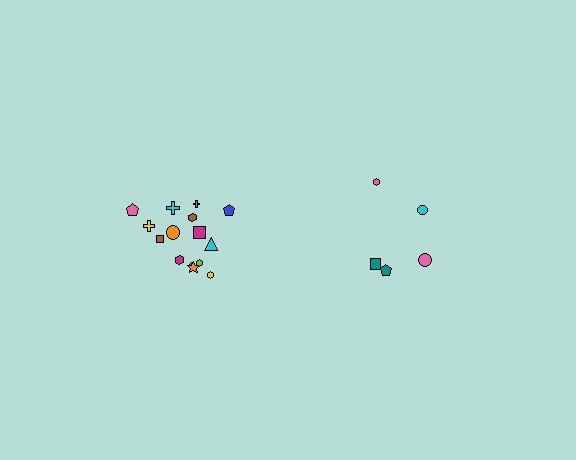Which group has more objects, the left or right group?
The left group.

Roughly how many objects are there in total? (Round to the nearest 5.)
Roughly 20 objects in total.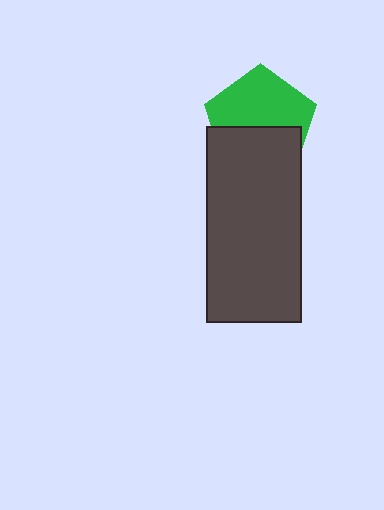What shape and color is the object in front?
The object in front is a dark gray rectangle.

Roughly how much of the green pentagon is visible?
About half of it is visible (roughly 55%).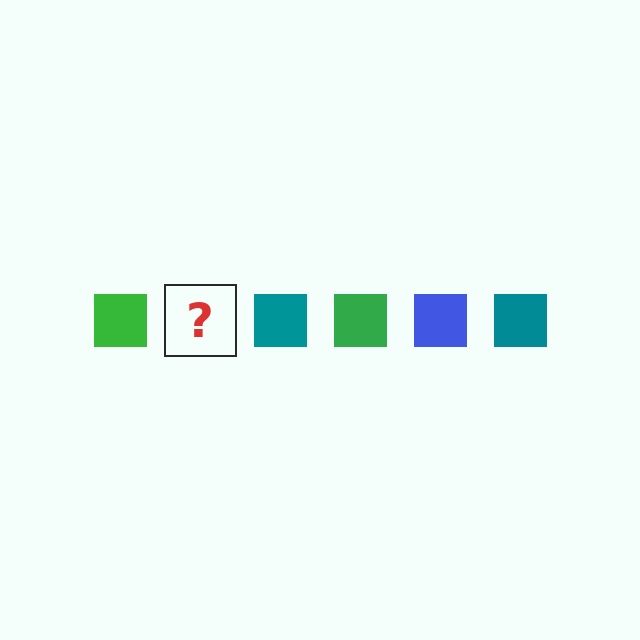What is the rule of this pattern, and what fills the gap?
The rule is that the pattern cycles through green, blue, teal squares. The gap should be filled with a blue square.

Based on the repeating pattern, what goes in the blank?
The blank should be a blue square.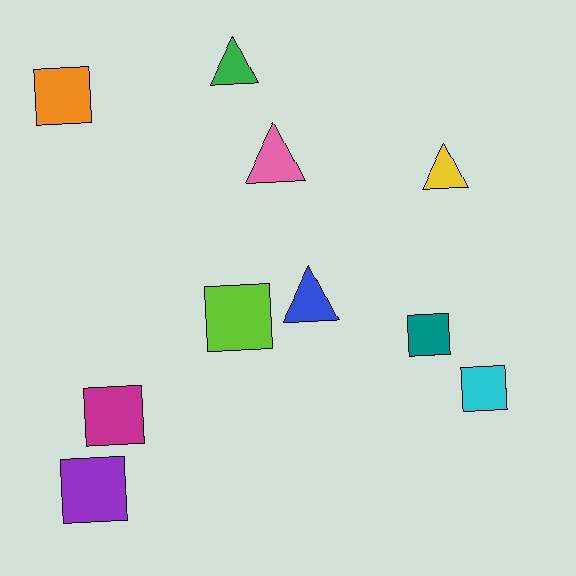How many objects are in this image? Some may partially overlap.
There are 10 objects.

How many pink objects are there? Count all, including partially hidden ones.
There is 1 pink object.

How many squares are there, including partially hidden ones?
There are 6 squares.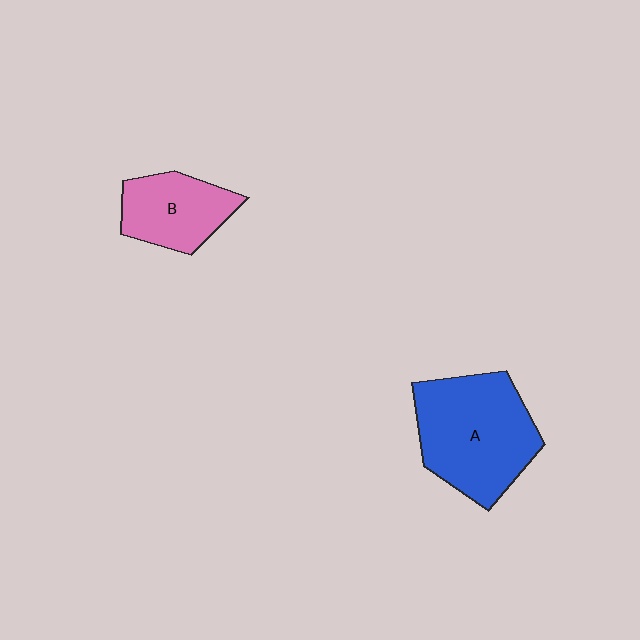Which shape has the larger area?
Shape A (blue).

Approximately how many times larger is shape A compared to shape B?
Approximately 1.7 times.